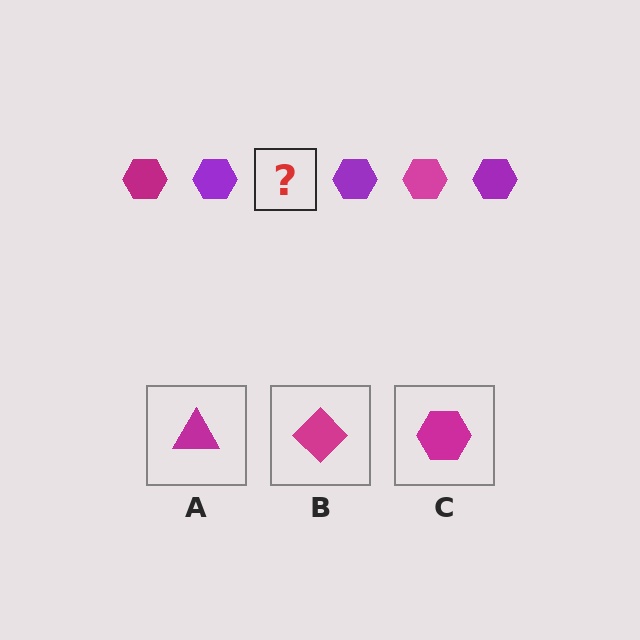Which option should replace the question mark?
Option C.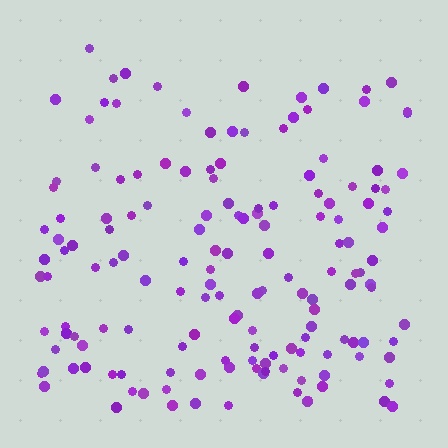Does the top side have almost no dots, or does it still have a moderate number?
Still a moderate number, just noticeably fewer than the bottom.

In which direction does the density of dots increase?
From top to bottom, with the bottom side densest.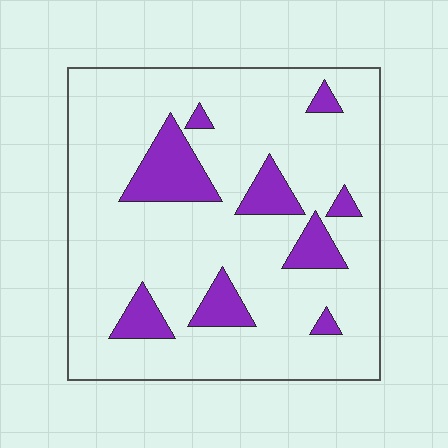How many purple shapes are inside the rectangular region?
9.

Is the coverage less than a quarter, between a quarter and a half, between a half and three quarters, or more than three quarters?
Less than a quarter.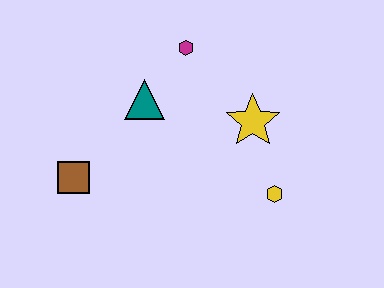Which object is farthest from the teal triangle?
The yellow hexagon is farthest from the teal triangle.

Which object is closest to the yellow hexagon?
The yellow star is closest to the yellow hexagon.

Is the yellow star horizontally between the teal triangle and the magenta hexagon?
No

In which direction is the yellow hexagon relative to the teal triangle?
The yellow hexagon is to the right of the teal triangle.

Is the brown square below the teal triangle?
Yes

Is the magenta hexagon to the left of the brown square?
No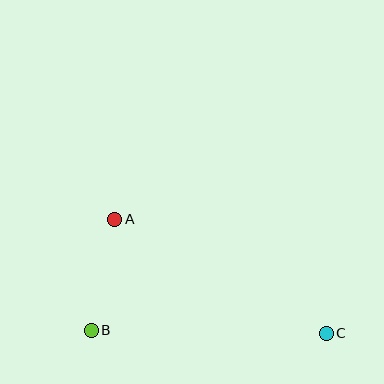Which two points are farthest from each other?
Points A and C are farthest from each other.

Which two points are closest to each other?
Points A and B are closest to each other.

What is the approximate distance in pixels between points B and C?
The distance between B and C is approximately 235 pixels.